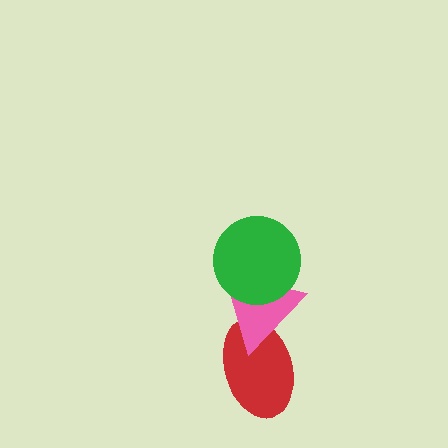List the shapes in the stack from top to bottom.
From top to bottom: the green circle, the pink triangle, the red ellipse.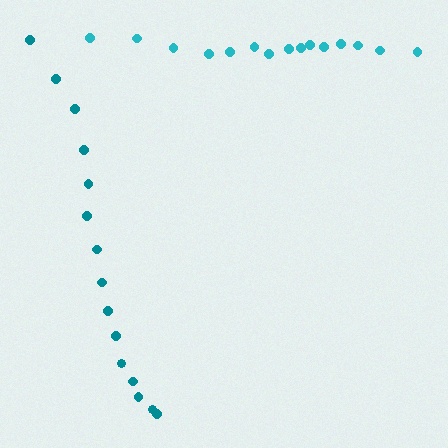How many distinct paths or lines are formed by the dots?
There are 2 distinct paths.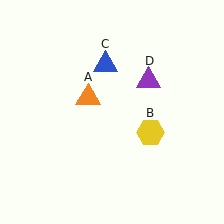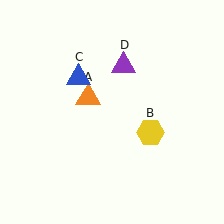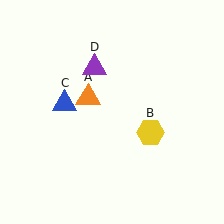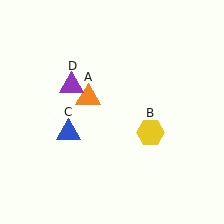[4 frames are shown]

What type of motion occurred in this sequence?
The blue triangle (object C), purple triangle (object D) rotated counterclockwise around the center of the scene.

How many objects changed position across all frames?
2 objects changed position: blue triangle (object C), purple triangle (object D).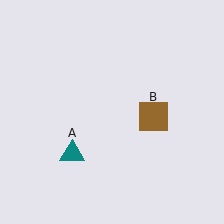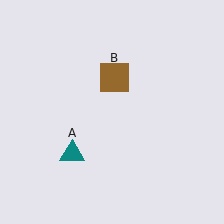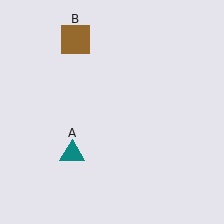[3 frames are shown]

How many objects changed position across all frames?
1 object changed position: brown square (object B).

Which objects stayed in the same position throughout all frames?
Teal triangle (object A) remained stationary.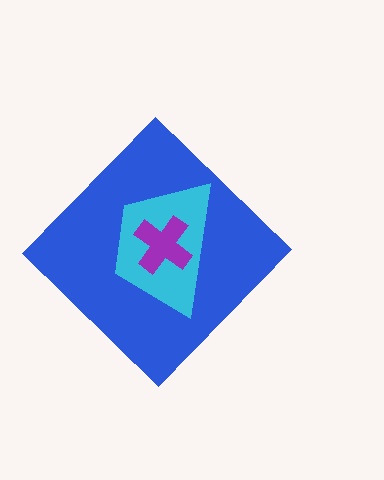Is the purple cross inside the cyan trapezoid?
Yes.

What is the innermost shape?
The purple cross.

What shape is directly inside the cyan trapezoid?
The purple cross.